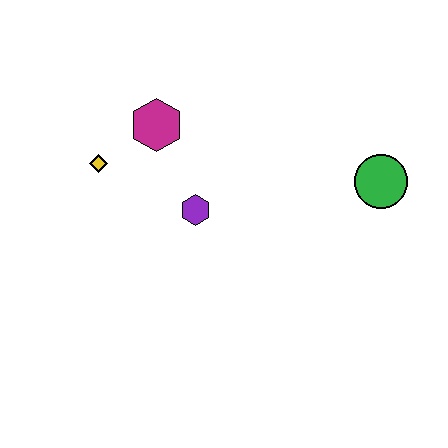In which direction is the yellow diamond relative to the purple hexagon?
The yellow diamond is to the left of the purple hexagon.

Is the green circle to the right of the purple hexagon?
Yes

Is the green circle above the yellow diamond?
No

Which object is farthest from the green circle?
The yellow diamond is farthest from the green circle.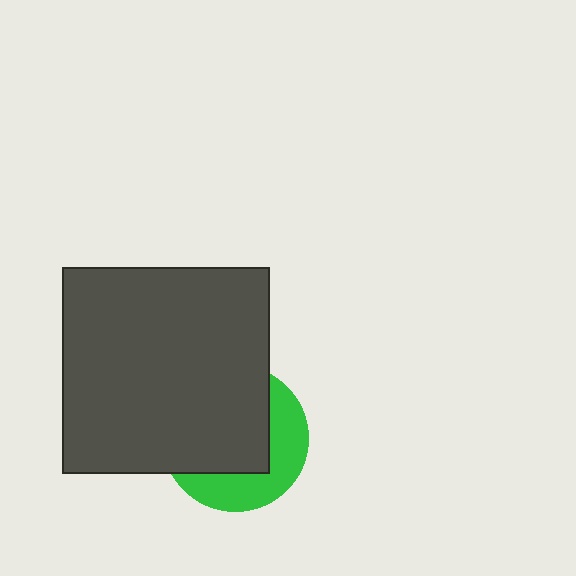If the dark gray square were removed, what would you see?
You would see the complete green circle.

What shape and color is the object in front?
The object in front is a dark gray square.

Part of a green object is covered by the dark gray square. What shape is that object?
It is a circle.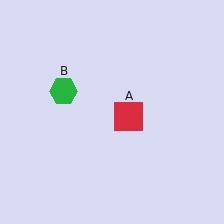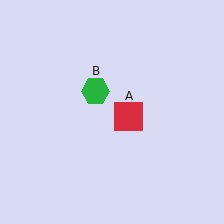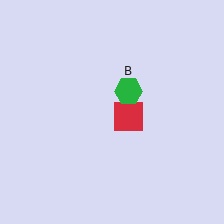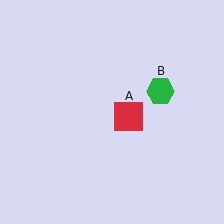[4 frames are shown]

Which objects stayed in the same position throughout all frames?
Red square (object A) remained stationary.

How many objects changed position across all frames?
1 object changed position: green hexagon (object B).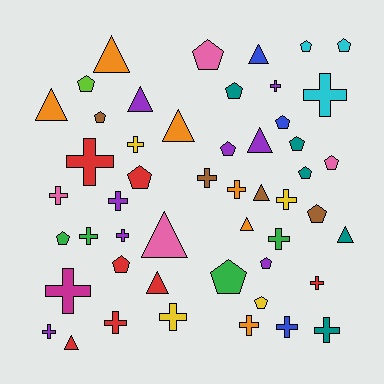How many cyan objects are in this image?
There are 3 cyan objects.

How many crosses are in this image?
There are 20 crosses.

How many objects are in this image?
There are 50 objects.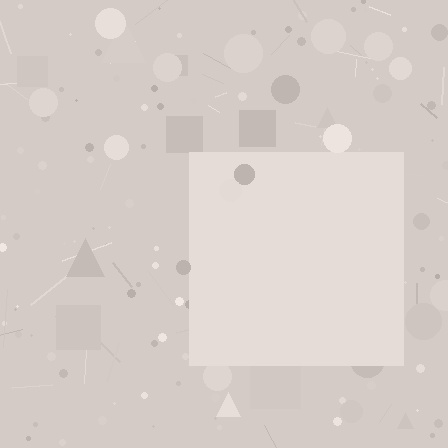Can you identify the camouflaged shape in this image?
The camouflaged shape is a square.